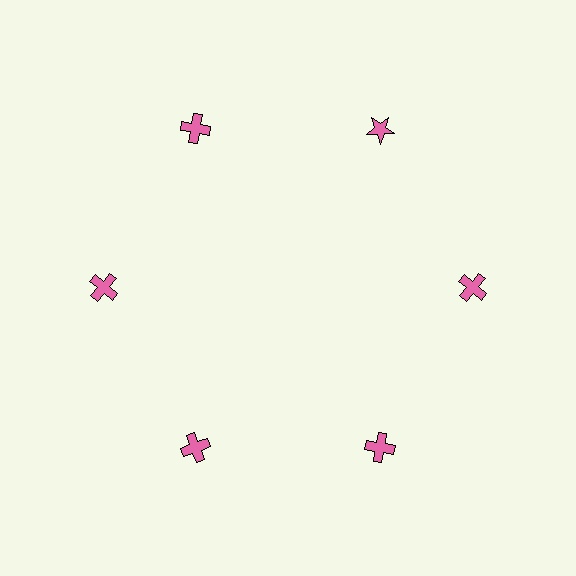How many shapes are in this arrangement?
There are 6 shapes arranged in a ring pattern.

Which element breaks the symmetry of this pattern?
The pink star at roughly the 1 o'clock position breaks the symmetry. All other shapes are pink crosses.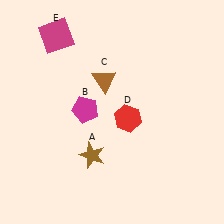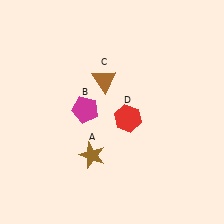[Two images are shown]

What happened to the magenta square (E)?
The magenta square (E) was removed in Image 2. It was in the top-left area of Image 1.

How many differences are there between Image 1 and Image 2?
There is 1 difference between the two images.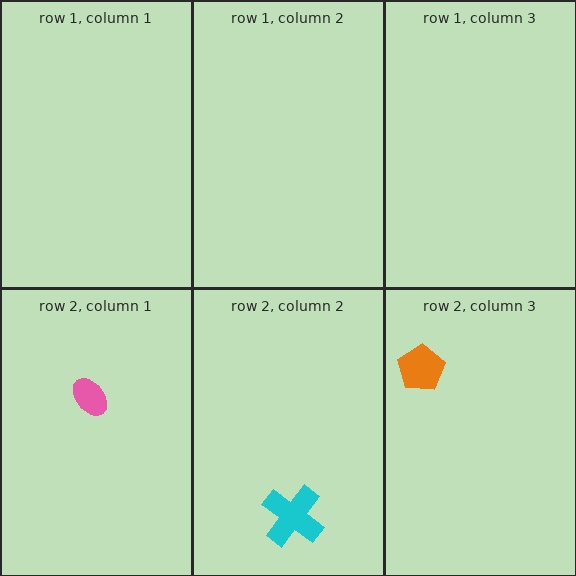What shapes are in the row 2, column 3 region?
The orange pentagon.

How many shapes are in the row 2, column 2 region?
1.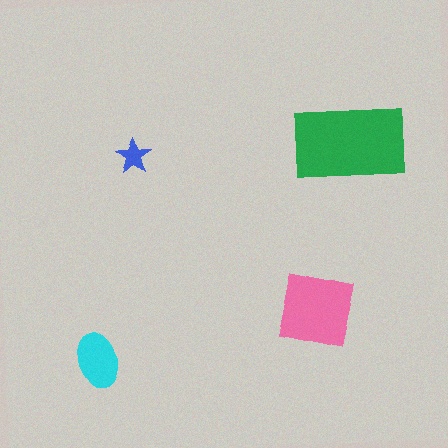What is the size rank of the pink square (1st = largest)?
2nd.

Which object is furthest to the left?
The cyan ellipse is leftmost.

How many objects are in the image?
There are 4 objects in the image.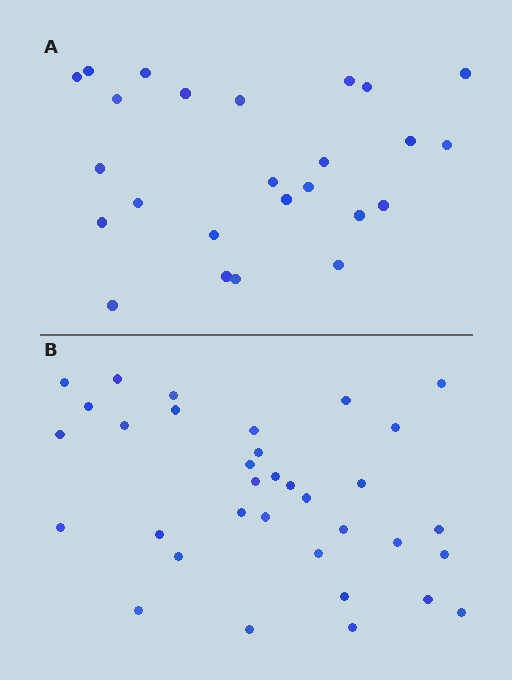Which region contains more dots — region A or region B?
Region B (the bottom region) has more dots.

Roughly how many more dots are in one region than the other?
Region B has roughly 8 or so more dots than region A.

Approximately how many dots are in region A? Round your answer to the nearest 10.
About 20 dots. (The exact count is 25, which rounds to 20.)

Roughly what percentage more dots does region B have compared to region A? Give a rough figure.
About 35% more.